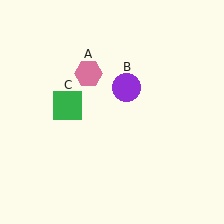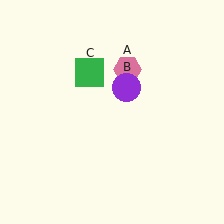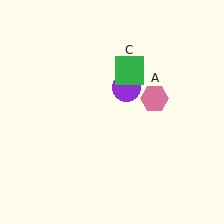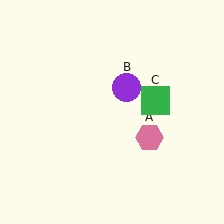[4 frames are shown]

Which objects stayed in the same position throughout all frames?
Purple circle (object B) remained stationary.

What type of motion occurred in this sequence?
The pink hexagon (object A), green square (object C) rotated clockwise around the center of the scene.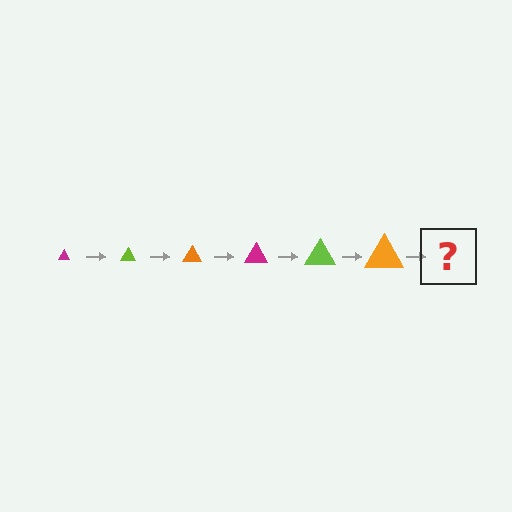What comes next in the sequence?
The next element should be a magenta triangle, larger than the previous one.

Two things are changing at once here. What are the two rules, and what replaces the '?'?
The two rules are that the triangle grows larger each step and the color cycles through magenta, lime, and orange. The '?' should be a magenta triangle, larger than the previous one.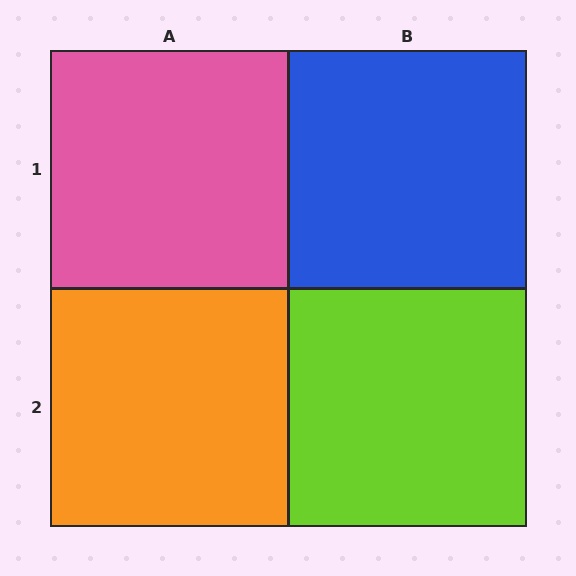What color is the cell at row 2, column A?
Orange.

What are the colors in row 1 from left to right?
Pink, blue.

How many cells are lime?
1 cell is lime.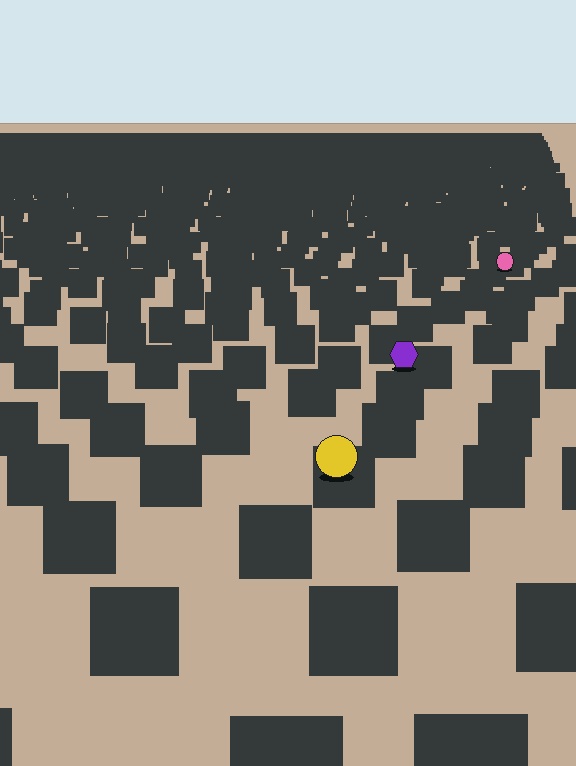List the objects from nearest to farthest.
From nearest to farthest: the yellow circle, the purple hexagon, the pink circle.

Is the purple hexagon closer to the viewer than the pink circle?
Yes. The purple hexagon is closer — you can tell from the texture gradient: the ground texture is coarser near it.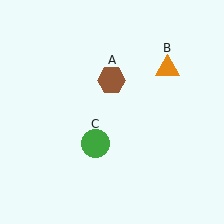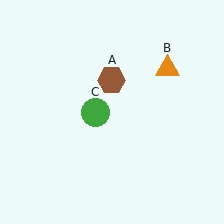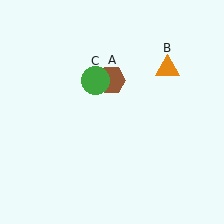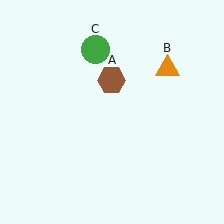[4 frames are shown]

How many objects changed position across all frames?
1 object changed position: green circle (object C).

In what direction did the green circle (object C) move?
The green circle (object C) moved up.